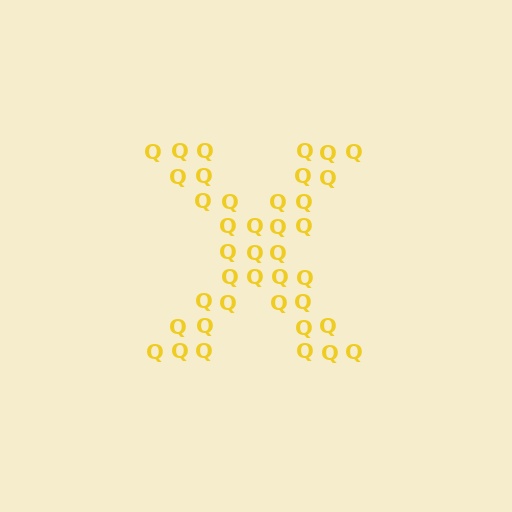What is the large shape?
The large shape is the letter X.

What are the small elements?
The small elements are letter Q's.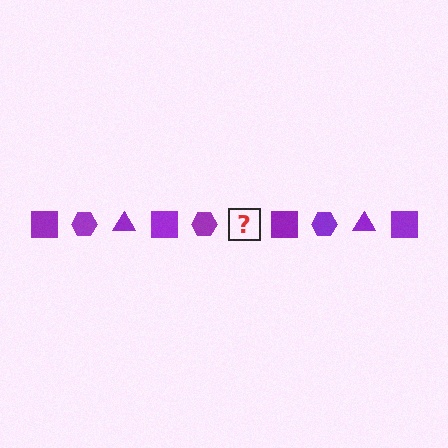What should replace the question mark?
The question mark should be replaced with a purple triangle.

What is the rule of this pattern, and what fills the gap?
The rule is that the pattern cycles through square, hexagon, triangle shapes in purple. The gap should be filled with a purple triangle.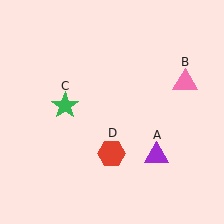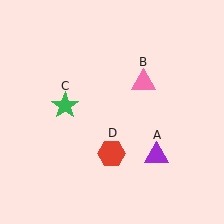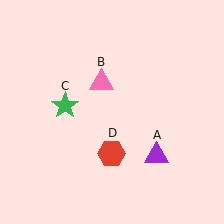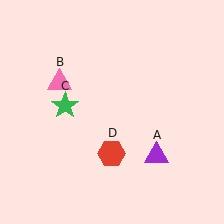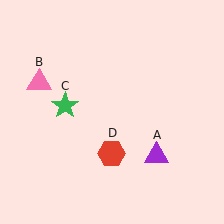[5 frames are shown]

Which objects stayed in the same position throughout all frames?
Purple triangle (object A) and green star (object C) and red hexagon (object D) remained stationary.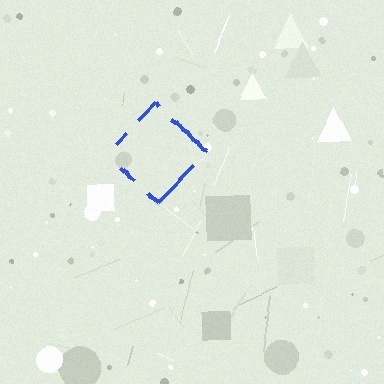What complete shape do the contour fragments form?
The contour fragments form a diamond.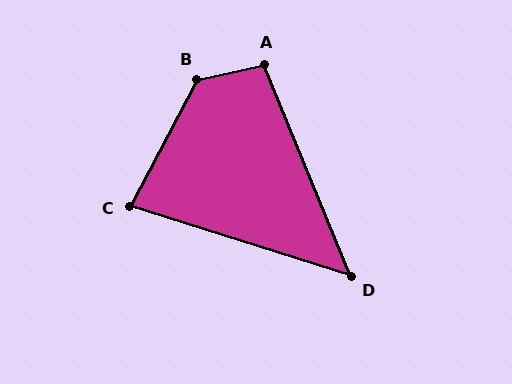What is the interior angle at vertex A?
Approximately 100 degrees (obtuse).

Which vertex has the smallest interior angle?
D, at approximately 50 degrees.